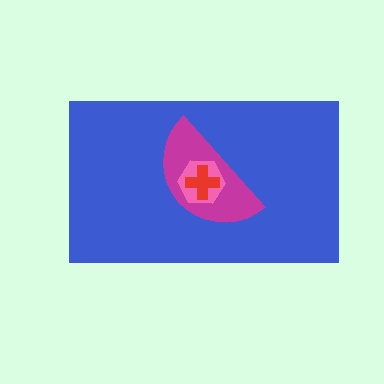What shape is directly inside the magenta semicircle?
The pink hexagon.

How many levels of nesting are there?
4.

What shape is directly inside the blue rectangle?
The magenta semicircle.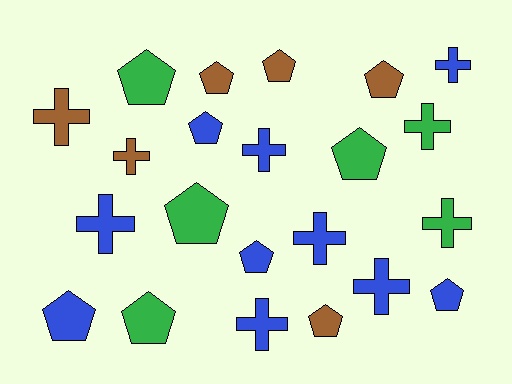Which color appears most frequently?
Blue, with 10 objects.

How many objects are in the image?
There are 22 objects.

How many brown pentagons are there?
There are 4 brown pentagons.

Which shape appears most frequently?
Pentagon, with 12 objects.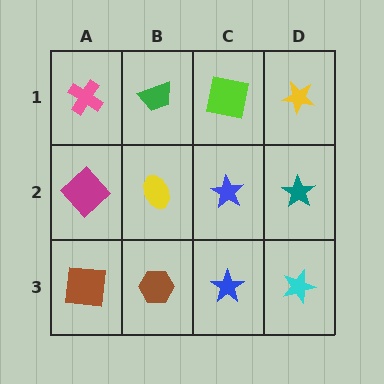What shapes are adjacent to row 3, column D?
A teal star (row 2, column D), a blue star (row 3, column C).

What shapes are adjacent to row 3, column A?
A magenta diamond (row 2, column A), a brown hexagon (row 3, column B).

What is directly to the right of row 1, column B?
A lime square.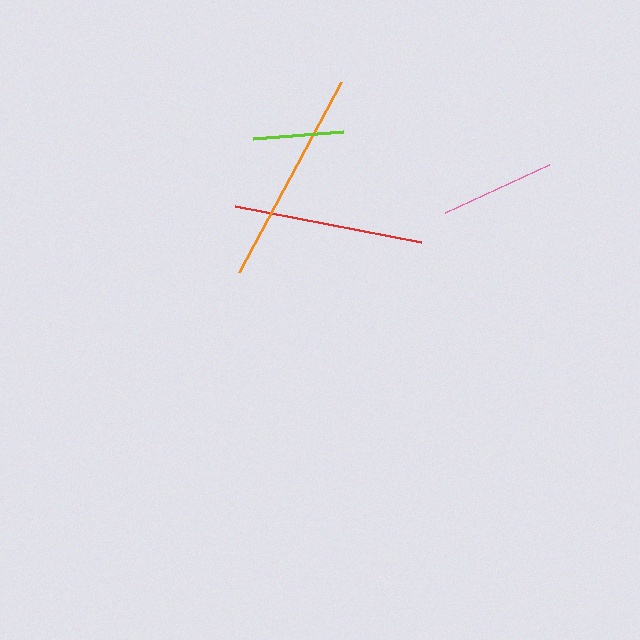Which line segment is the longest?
The orange line is the longest at approximately 216 pixels.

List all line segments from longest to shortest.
From longest to shortest: orange, red, pink, lime.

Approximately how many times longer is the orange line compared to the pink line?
The orange line is approximately 1.9 times the length of the pink line.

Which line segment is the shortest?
The lime line is the shortest at approximately 91 pixels.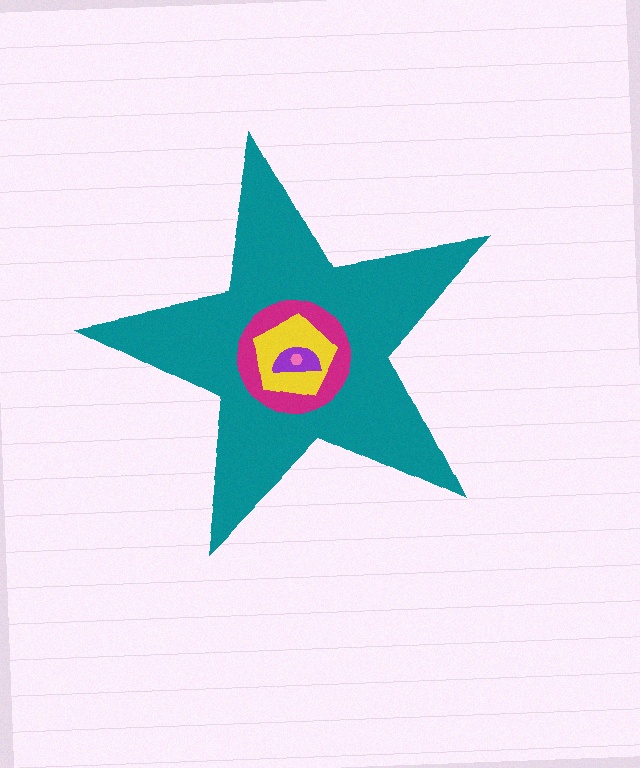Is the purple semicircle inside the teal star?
Yes.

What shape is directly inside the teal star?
The magenta circle.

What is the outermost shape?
The teal star.